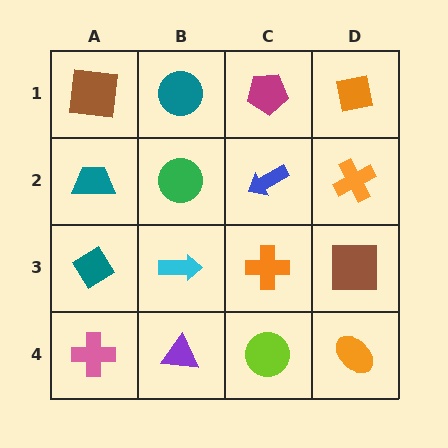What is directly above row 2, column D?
An orange square.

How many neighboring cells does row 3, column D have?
3.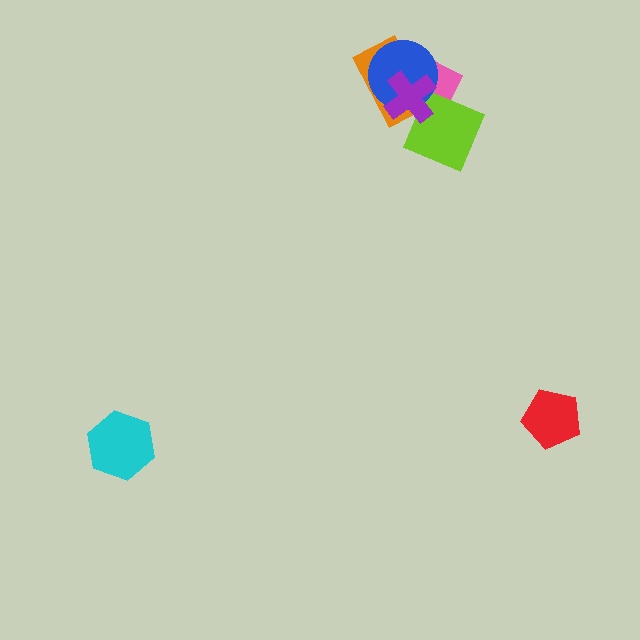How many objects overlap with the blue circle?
4 objects overlap with the blue circle.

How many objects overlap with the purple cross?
4 objects overlap with the purple cross.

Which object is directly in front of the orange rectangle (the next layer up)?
The lime diamond is directly in front of the orange rectangle.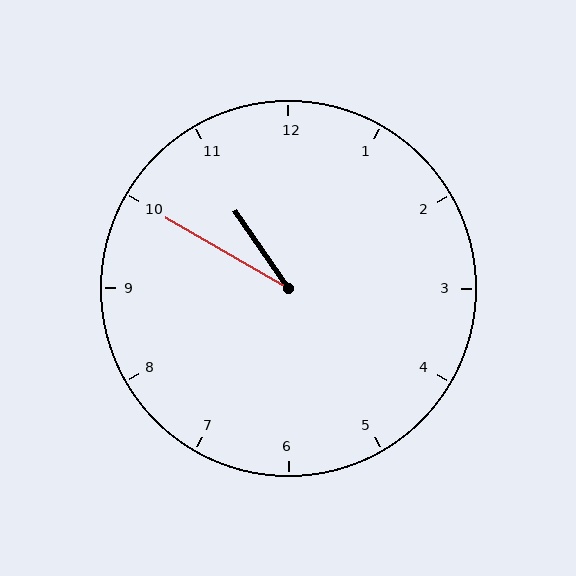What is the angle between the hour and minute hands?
Approximately 25 degrees.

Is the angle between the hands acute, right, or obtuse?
It is acute.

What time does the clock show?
10:50.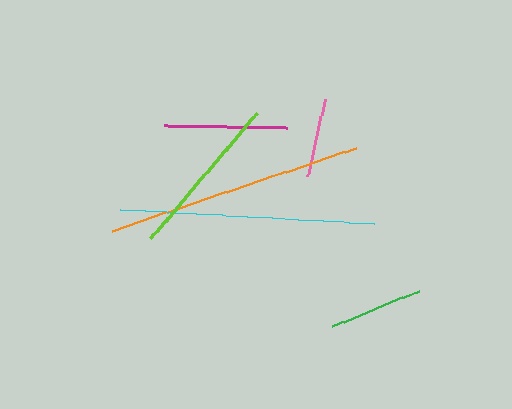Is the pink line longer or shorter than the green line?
The green line is longer than the pink line.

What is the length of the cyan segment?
The cyan segment is approximately 254 pixels long.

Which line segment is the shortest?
The pink line is the shortest at approximately 79 pixels.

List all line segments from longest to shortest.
From longest to shortest: orange, cyan, lime, magenta, green, pink.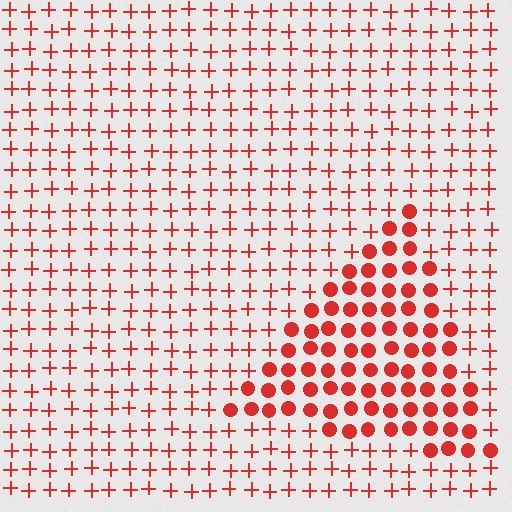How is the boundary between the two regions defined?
The boundary is defined by a change in element shape: circles inside vs. plus signs outside. All elements share the same color and spacing.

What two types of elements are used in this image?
The image uses circles inside the triangle region and plus signs outside it.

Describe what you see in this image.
The image is filled with small red elements arranged in a uniform grid. A triangle-shaped region contains circles, while the surrounding area contains plus signs. The boundary is defined purely by the change in element shape.